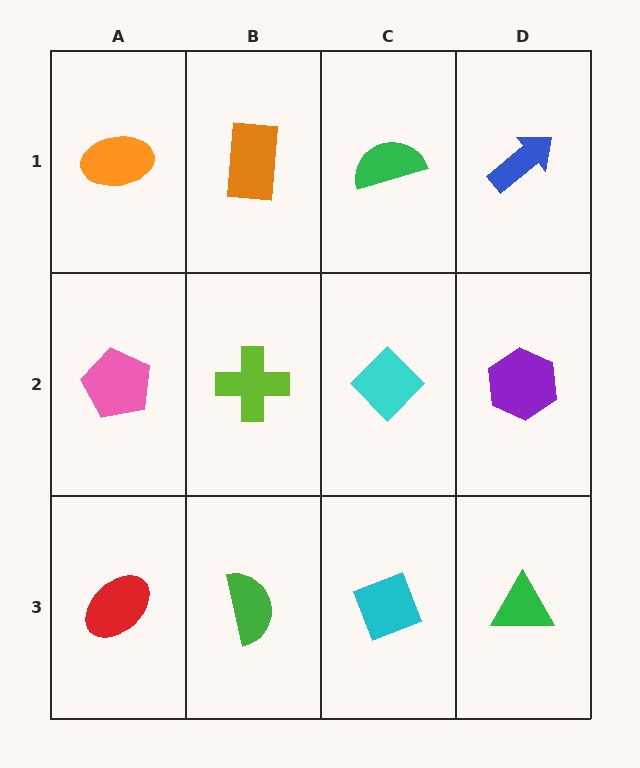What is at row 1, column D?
A blue arrow.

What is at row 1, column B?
An orange rectangle.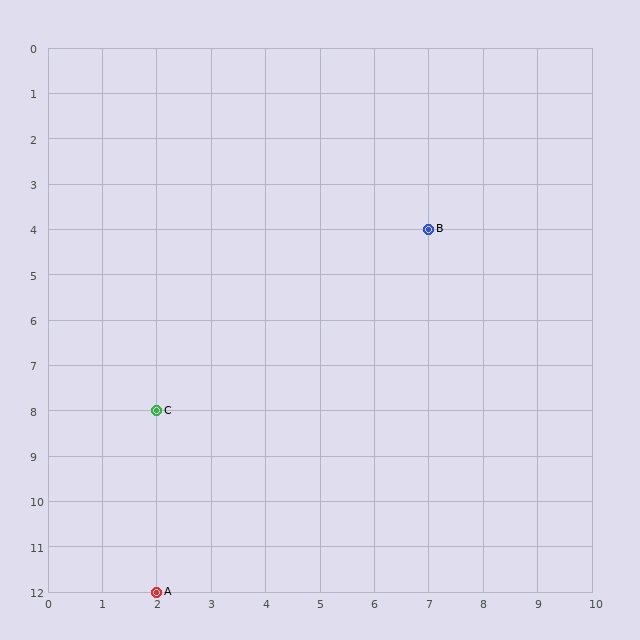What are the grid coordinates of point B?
Point B is at grid coordinates (7, 4).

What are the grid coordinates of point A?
Point A is at grid coordinates (2, 12).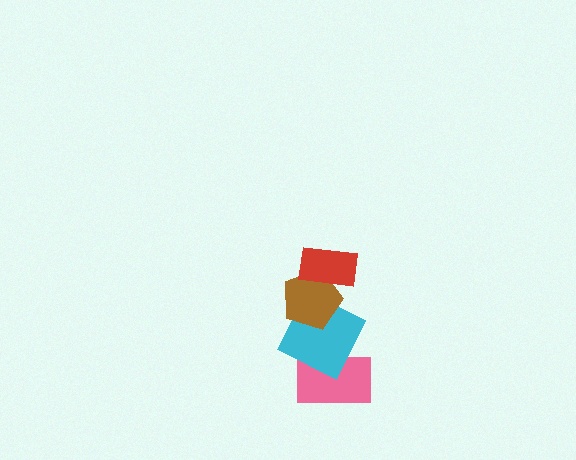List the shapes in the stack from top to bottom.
From top to bottom: the red rectangle, the brown pentagon, the cyan square, the pink rectangle.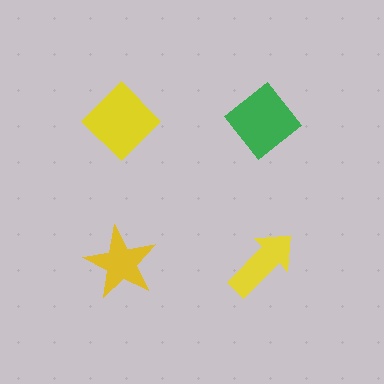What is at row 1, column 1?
A yellow diamond.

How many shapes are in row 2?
2 shapes.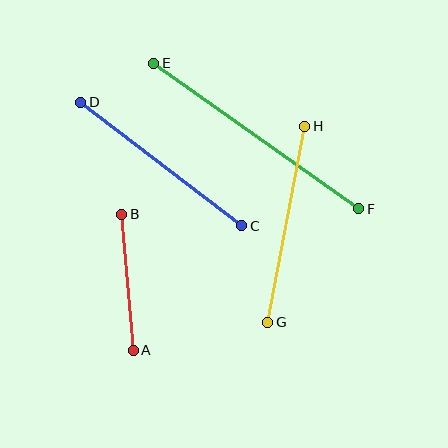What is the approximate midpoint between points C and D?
The midpoint is at approximately (161, 164) pixels.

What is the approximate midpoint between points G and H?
The midpoint is at approximately (286, 224) pixels.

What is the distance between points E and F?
The distance is approximately 251 pixels.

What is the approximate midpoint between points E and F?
The midpoint is at approximately (256, 136) pixels.